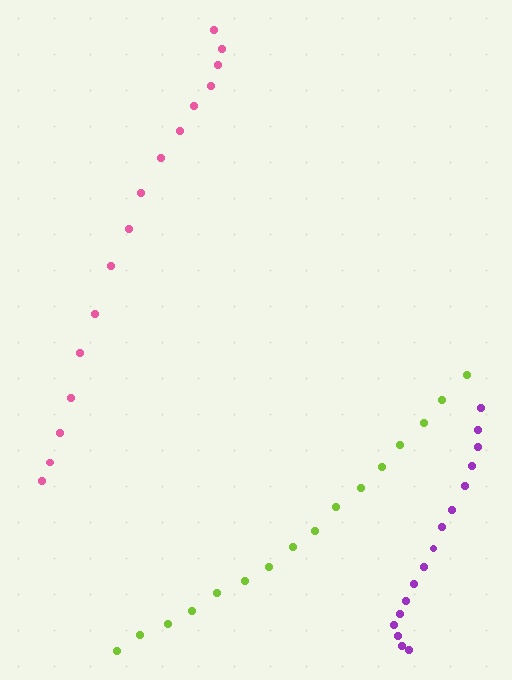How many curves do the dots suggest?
There are 3 distinct paths.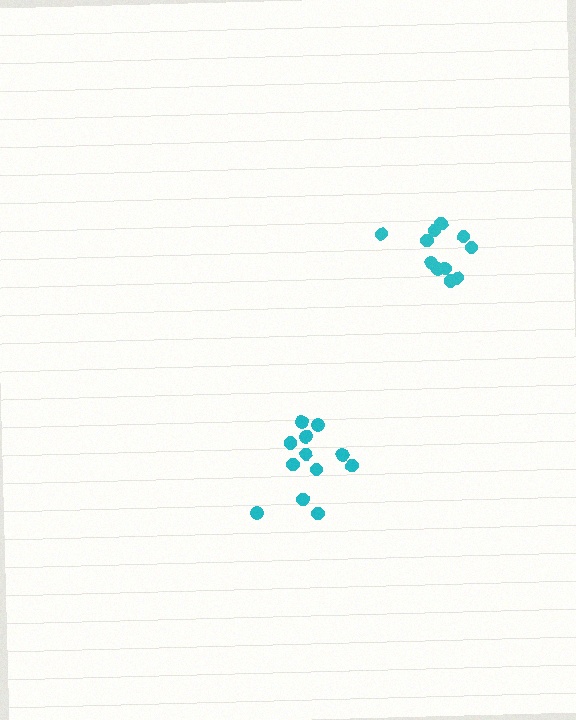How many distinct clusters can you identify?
There are 2 distinct clusters.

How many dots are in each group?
Group 1: 12 dots, Group 2: 12 dots (24 total).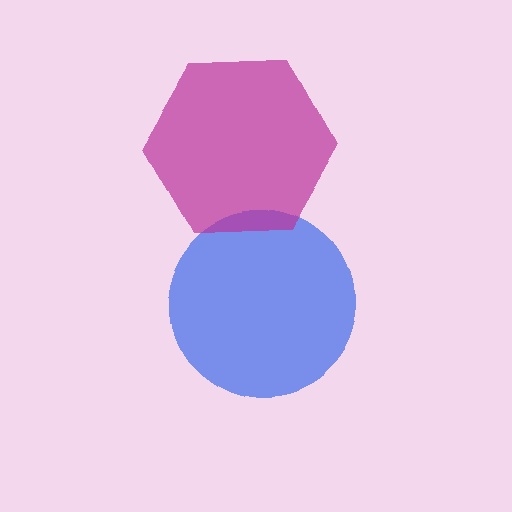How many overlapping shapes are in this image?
There are 2 overlapping shapes in the image.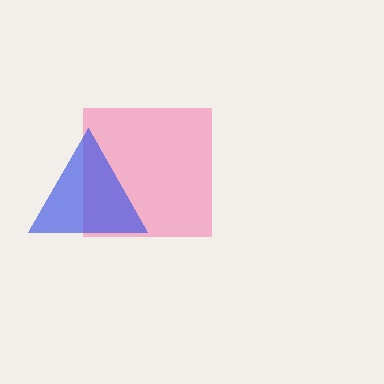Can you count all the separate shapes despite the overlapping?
Yes, there are 2 separate shapes.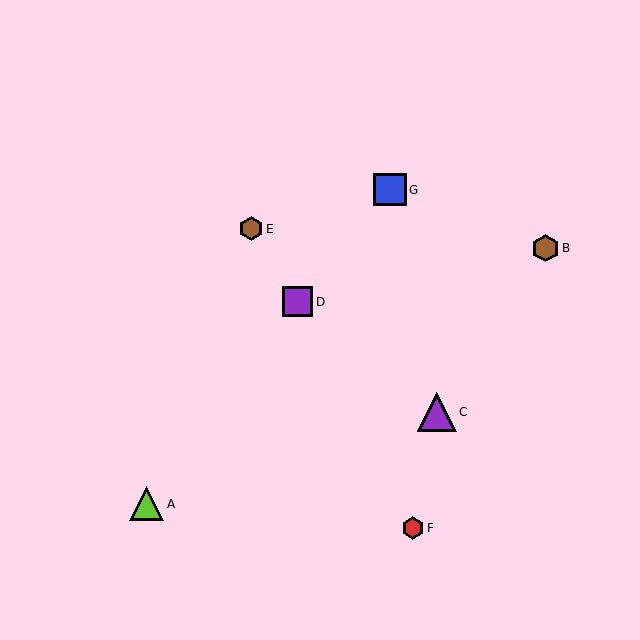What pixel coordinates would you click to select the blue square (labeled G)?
Click at (390, 190) to select the blue square G.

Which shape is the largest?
The purple triangle (labeled C) is the largest.